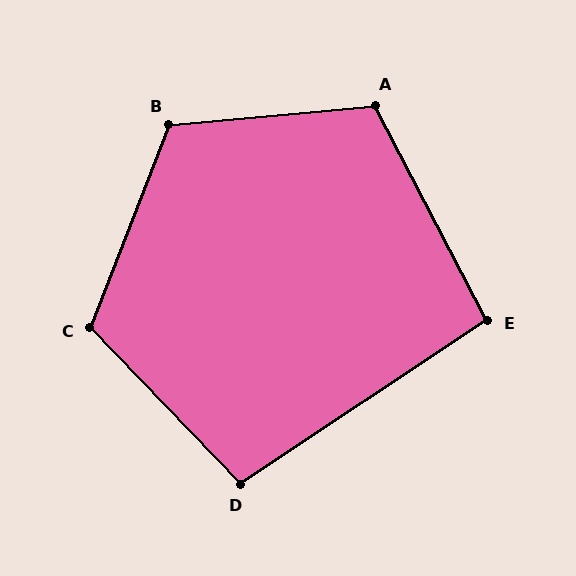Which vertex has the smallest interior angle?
E, at approximately 96 degrees.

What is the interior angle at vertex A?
Approximately 112 degrees (obtuse).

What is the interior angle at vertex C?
Approximately 115 degrees (obtuse).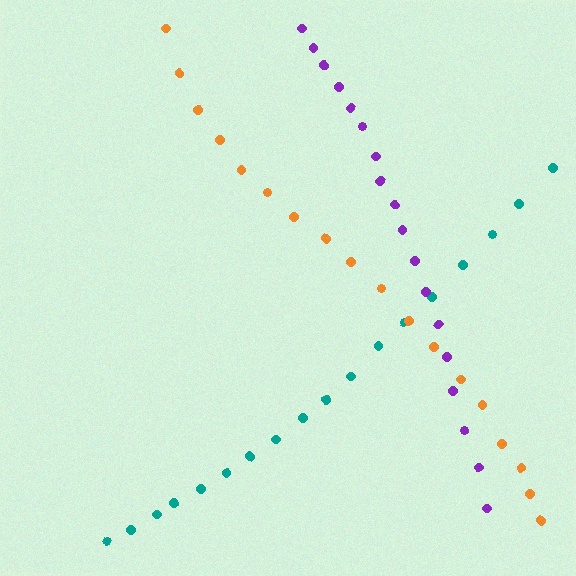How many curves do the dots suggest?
There are 3 distinct paths.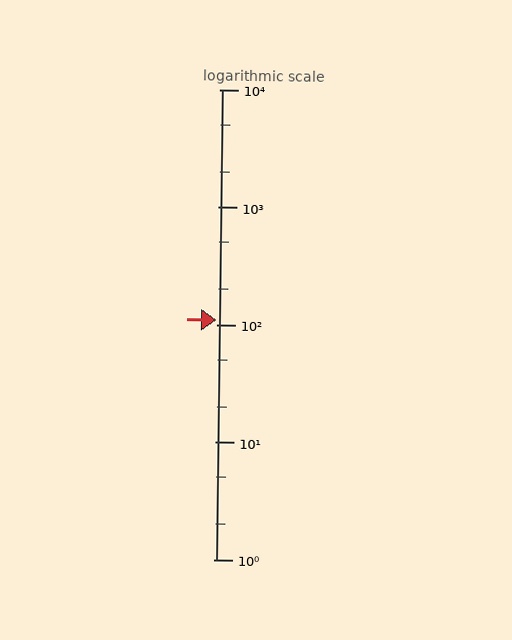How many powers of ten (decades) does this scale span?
The scale spans 4 decades, from 1 to 10000.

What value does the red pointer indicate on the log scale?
The pointer indicates approximately 110.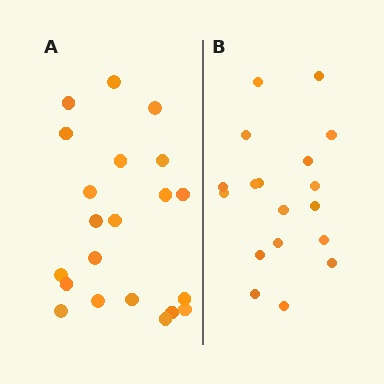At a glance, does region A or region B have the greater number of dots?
Region A (the left region) has more dots.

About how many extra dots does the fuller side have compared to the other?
Region A has just a few more — roughly 2 or 3 more dots than region B.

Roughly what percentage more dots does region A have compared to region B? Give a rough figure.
About 15% more.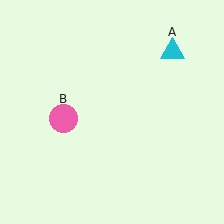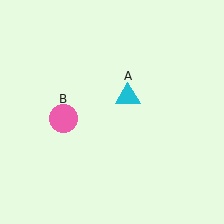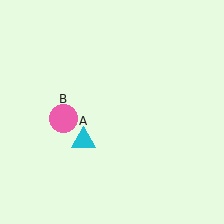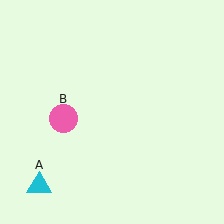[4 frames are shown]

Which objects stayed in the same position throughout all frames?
Pink circle (object B) remained stationary.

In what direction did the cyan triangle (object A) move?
The cyan triangle (object A) moved down and to the left.